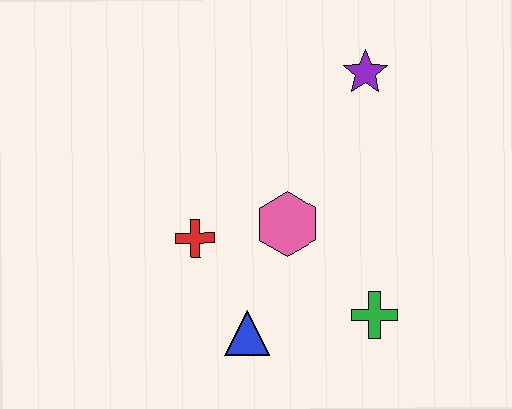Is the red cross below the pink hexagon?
Yes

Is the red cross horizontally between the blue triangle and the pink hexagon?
No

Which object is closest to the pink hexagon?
The red cross is closest to the pink hexagon.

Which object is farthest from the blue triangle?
The purple star is farthest from the blue triangle.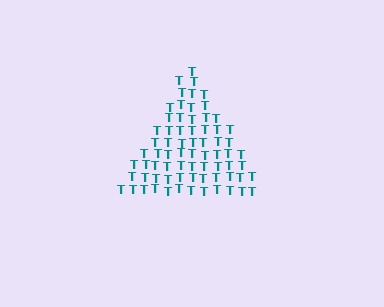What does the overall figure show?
The overall figure shows a triangle.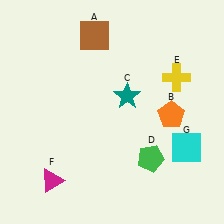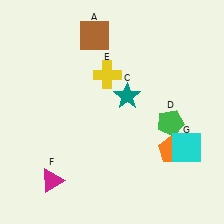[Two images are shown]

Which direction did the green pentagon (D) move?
The green pentagon (D) moved up.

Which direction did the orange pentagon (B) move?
The orange pentagon (B) moved down.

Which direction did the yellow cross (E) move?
The yellow cross (E) moved left.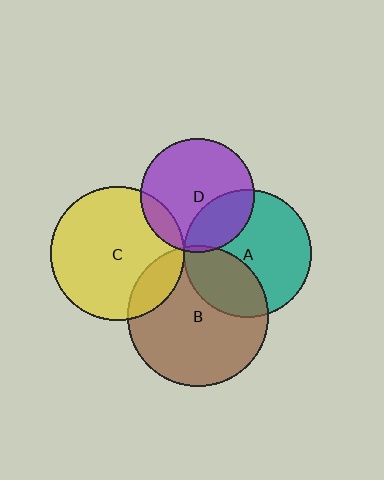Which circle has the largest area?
Circle B (brown).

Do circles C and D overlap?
Yes.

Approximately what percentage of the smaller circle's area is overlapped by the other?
Approximately 10%.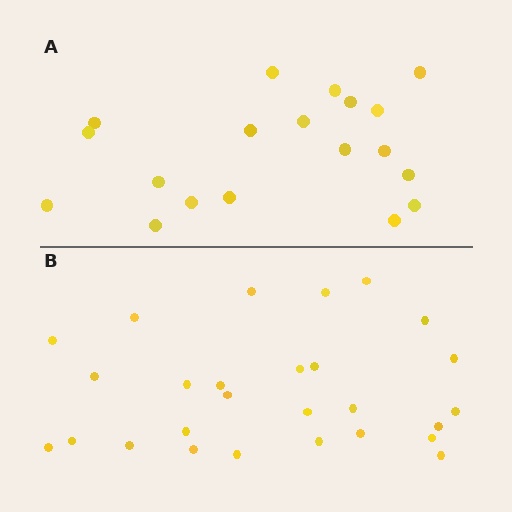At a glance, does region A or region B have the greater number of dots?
Region B (the bottom region) has more dots.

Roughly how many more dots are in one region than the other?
Region B has roughly 8 or so more dots than region A.